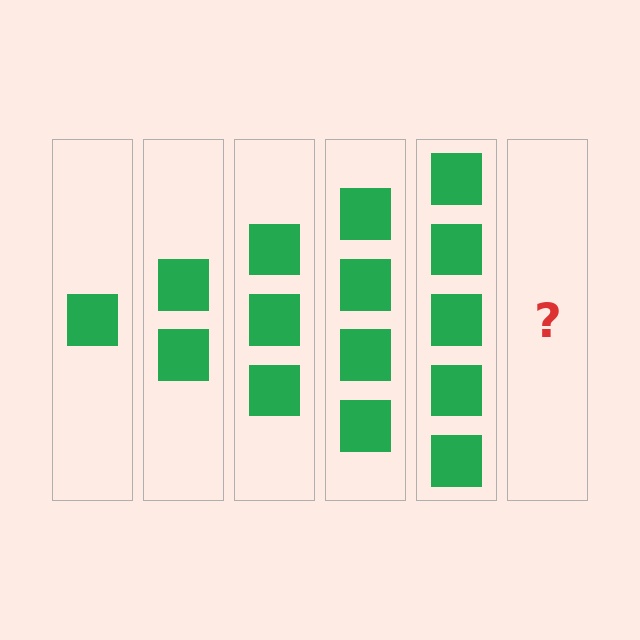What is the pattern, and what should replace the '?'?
The pattern is that each step adds one more square. The '?' should be 6 squares.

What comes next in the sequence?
The next element should be 6 squares.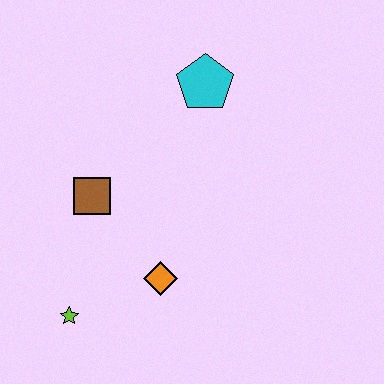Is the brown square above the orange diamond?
Yes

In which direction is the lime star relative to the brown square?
The lime star is below the brown square.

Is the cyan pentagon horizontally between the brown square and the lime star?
No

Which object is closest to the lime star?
The orange diamond is closest to the lime star.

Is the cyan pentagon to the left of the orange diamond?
No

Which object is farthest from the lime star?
The cyan pentagon is farthest from the lime star.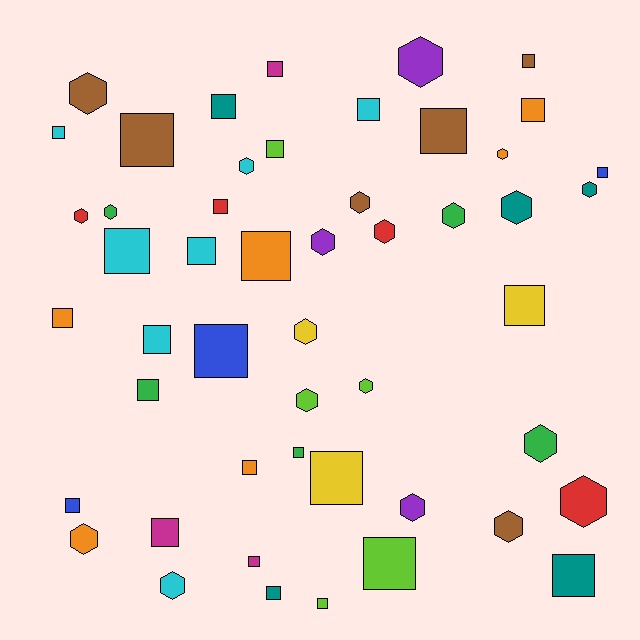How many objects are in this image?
There are 50 objects.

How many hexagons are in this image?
There are 21 hexagons.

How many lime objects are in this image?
There are 5 lime objects.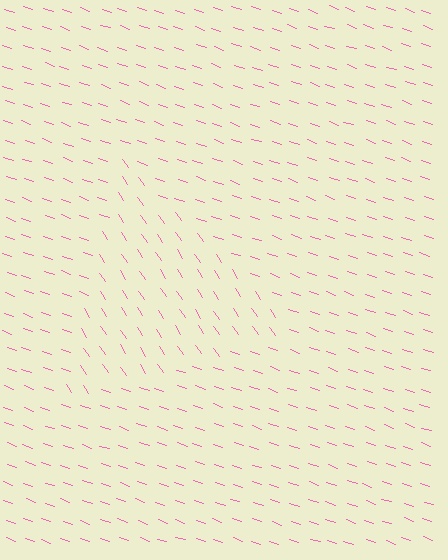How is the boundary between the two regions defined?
The boundary is defined purely by a change in line orientation (approximately 37 degrees difference). All lines are the same color and thickness.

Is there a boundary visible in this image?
Yes, there is a texture boundary formed by a change in line orientation.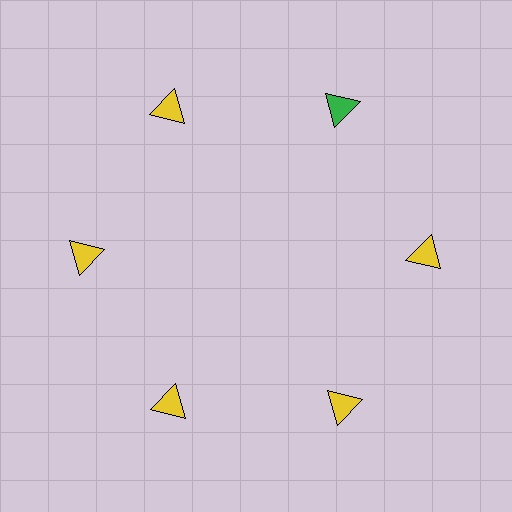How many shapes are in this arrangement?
There are 6 shapes arranged in a ring pattern.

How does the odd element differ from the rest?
It has a different color: green instead of yellow.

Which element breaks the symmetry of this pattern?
The green triangle at roughly the 1 o'clock position breaks the symmetry. All other shapes are yellow triangles.